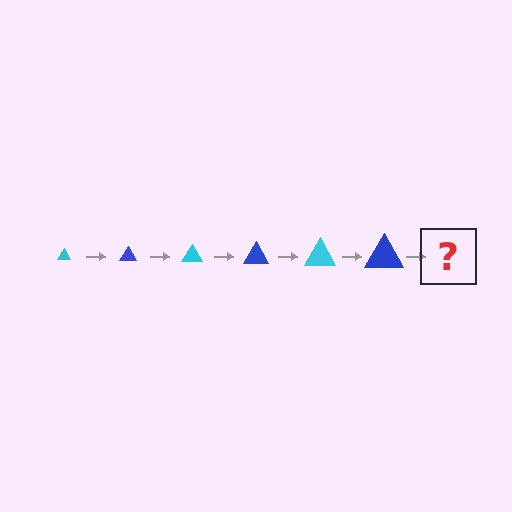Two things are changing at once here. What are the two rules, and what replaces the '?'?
The two rules are that the triangle grows larger each step and the color cycles through cyan and blue. The '?' should be a cyan triangle, larger than the previous one.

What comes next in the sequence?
The next element should be a cyan triangle, larger than the previous one.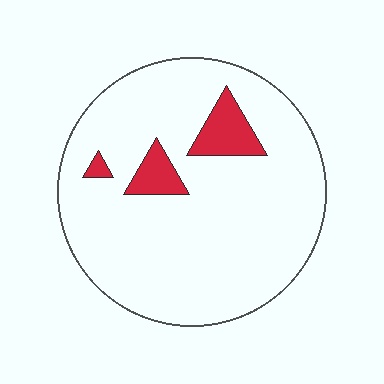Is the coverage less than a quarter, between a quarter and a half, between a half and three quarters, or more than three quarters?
Less than a quarter.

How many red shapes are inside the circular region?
3.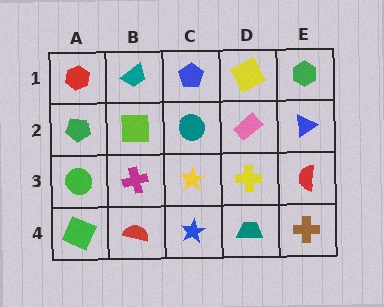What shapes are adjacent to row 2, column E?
A green hexagon (row 1, column E), a red semicircle (row 3, column E), a pink rectangle (row 2, column D).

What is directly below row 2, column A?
A green circle.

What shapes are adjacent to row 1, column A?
A green pentagon (row 2, column A), a teal trapezoid (row 1, column B).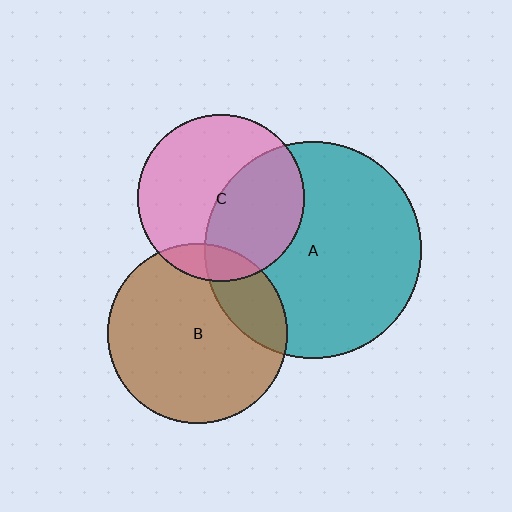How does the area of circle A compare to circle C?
Approximately 1.7 times.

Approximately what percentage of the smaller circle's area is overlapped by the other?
Approximately 10%.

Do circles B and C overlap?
Yes.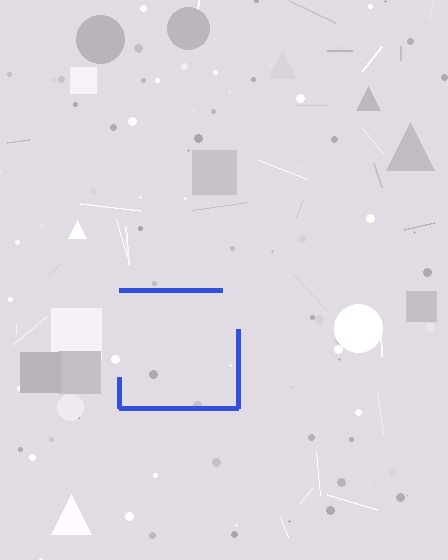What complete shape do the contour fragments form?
The contour fragments form a square.